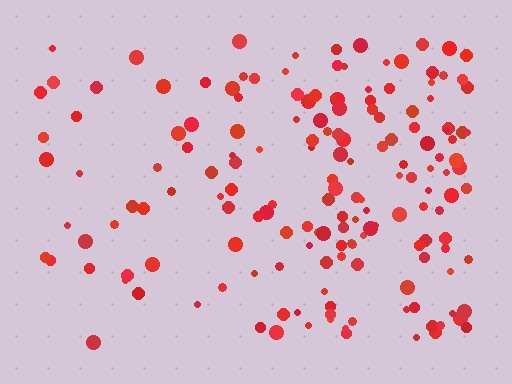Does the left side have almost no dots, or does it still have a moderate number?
Still a moderate number, just noticeably fewer than the right.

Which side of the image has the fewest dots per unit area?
The left.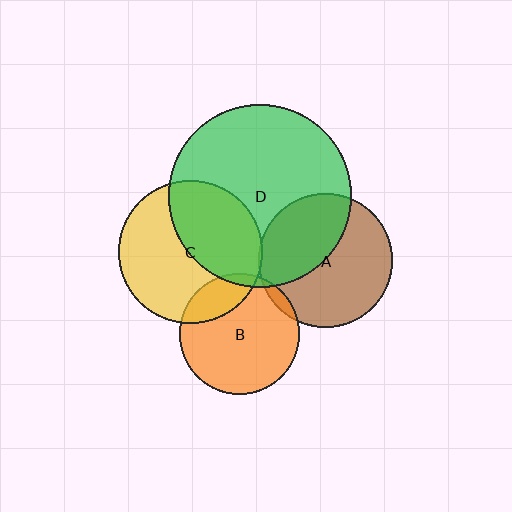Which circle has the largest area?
Circle D (green).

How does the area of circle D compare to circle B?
Approximately 2.3 times.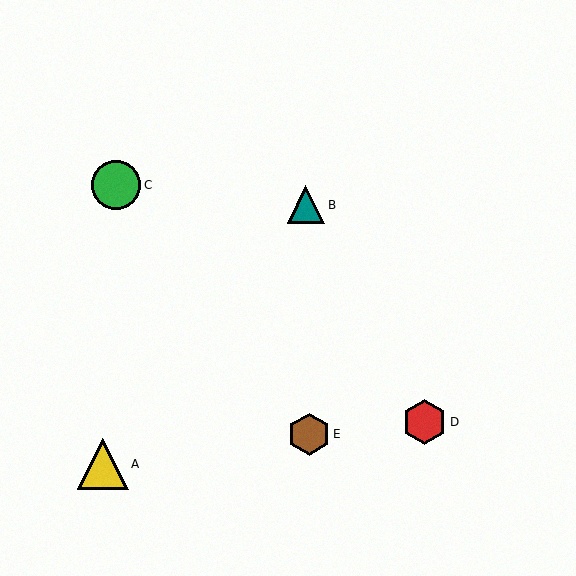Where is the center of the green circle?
The center of the green circle is at (116, 185).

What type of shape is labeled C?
Shape C is a green circle.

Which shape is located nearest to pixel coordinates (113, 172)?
The green circle (labeled C) at (116, 185) is nearest to that location.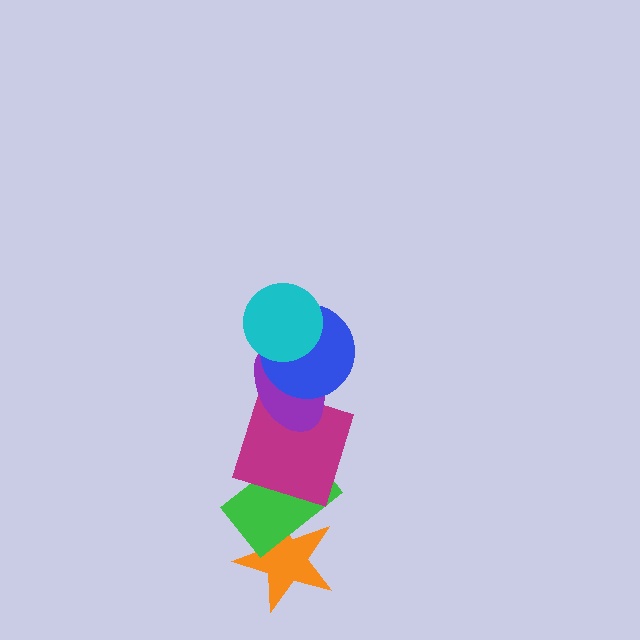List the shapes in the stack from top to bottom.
From top to bottom: the cyan circle, the blue circle, the purple ellipse, the magenta square, the green rectangle, the orange star.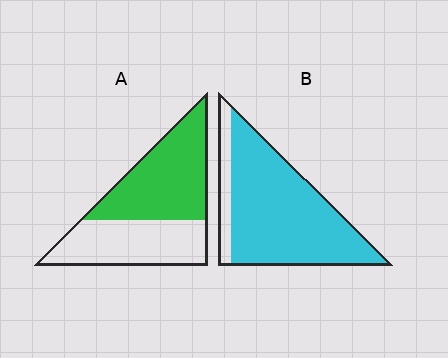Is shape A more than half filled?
Yes.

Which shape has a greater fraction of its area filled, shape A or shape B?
Shape B.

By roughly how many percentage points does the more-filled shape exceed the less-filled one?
By roughly 30 percentage points (B over A).